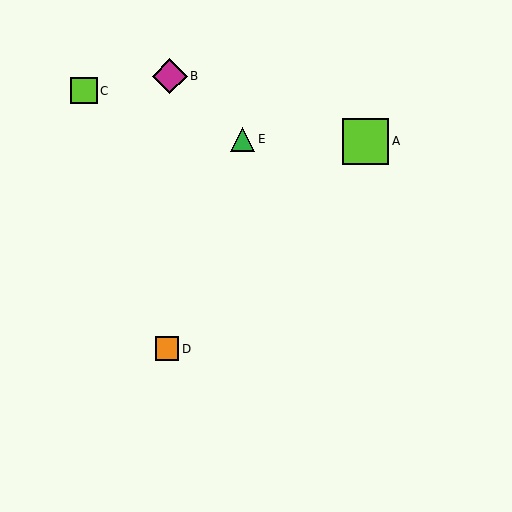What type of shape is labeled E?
Shape E is a green triangle.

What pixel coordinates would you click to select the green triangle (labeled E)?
Click at (243, 139) to select the green triangle E.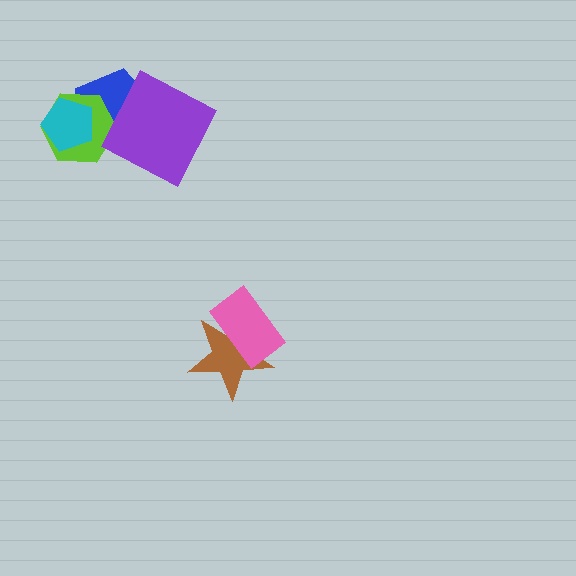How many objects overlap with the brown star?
1 object overlaps with the brown star.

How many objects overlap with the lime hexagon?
2 objects overlap with the lime hexagon.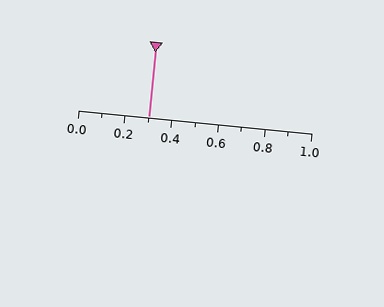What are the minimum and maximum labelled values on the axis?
The axis runs from 0.0 to 1.0.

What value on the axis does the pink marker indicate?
The marker indicates approximately 0.3.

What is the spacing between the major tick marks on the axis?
The major ticks are spaced 0.2 apart.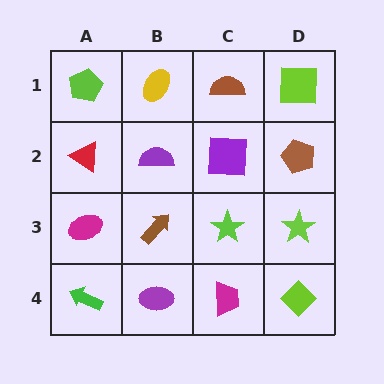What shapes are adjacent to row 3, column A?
A red triangle (row 2, column A), a green arrow (row 4, column A), a brown arrow (row 3, column B).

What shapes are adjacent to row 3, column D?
A brown pentagon (row 2, column D), a lime diamond (row 4, column D), a lime star (row 3, column C).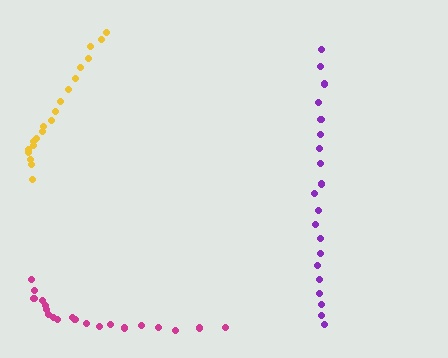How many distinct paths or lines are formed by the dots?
There are 3 distinct paths.